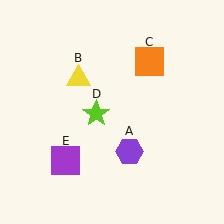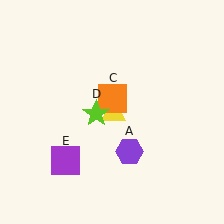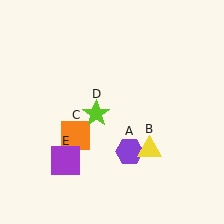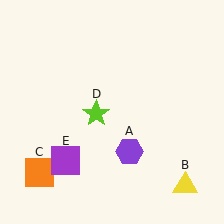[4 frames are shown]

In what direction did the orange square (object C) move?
The orange square (object C) moved down and to the left.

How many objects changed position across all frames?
2 objects changed position: yellow triangle (object B), orange square (object C).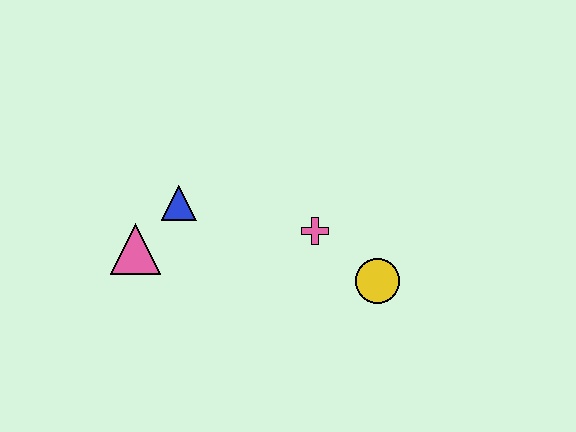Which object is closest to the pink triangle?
The blue triangle is closest to the pink triangle.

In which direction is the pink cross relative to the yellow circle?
The pink cross is to the left of the yellow circle.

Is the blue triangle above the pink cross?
Yes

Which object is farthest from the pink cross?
The pink triangle is farthest from the pink cross.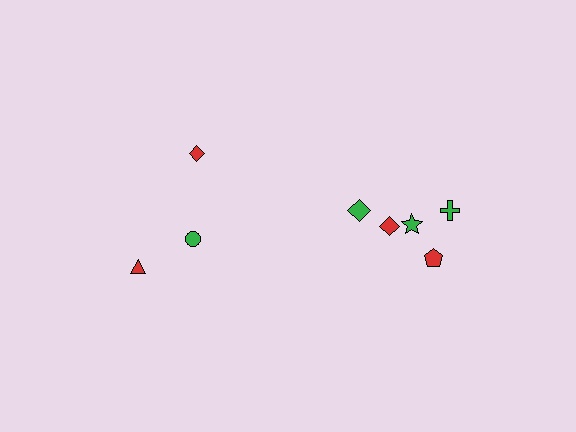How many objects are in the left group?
There are 3 objects.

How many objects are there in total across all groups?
There are 8 objects.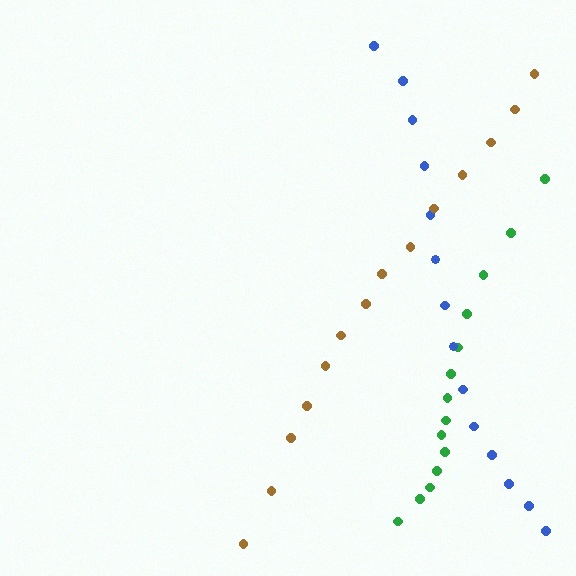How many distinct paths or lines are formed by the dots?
There are 3 distinct paths.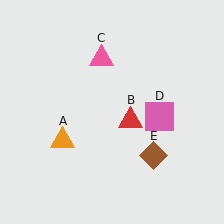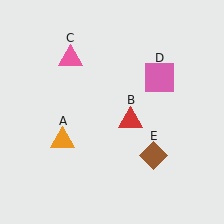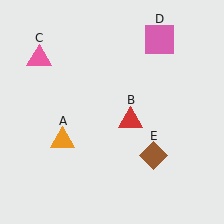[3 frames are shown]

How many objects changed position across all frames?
2 objects changed position: pink triangle (object C), pink square (object D).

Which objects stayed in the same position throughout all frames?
Orange triangle (object A) and red triangle (object B) and brown diamond (object E) remained stationary.